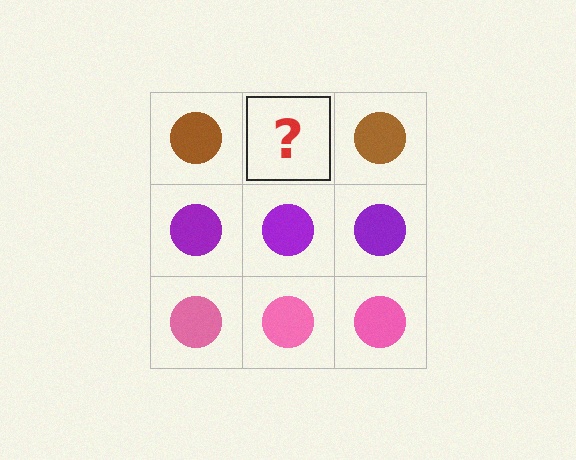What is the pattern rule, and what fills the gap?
The rule is that each row has a consistent color. The gap should be filled with a brown circle.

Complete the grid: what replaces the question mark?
The question mark should be replaced with a brown circle.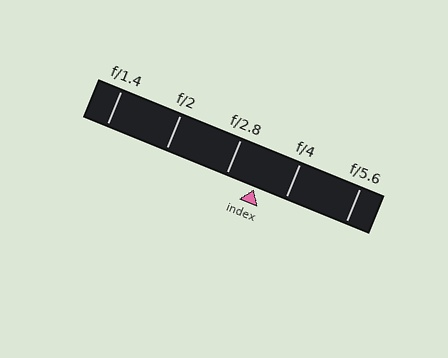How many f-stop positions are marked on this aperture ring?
There are 5 f-stop positions marked.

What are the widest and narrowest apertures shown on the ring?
The widest aperture shown is f/1.4 and the narrowest is f/5.6.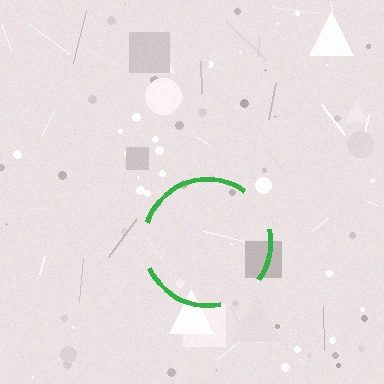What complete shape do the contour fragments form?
The contour fragments form a circle.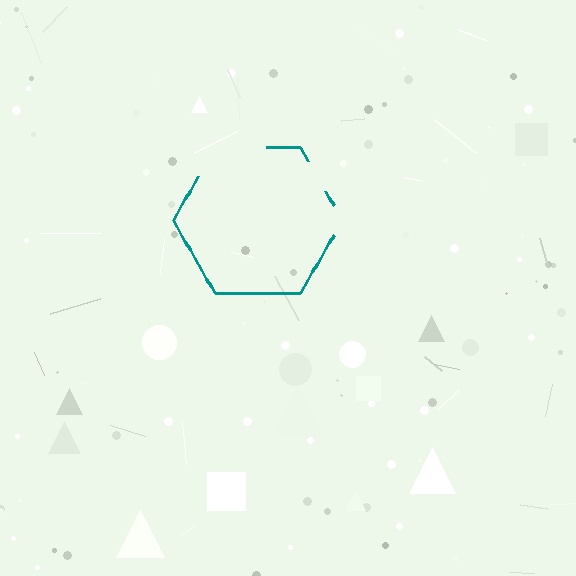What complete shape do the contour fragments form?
The contour fragments form a hexagon.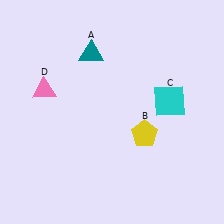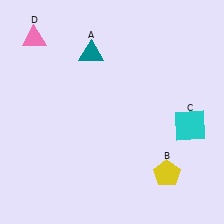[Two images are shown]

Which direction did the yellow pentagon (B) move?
The yellow pentagon (B) moved down.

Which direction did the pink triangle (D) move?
The pink triangle (D) moved up.